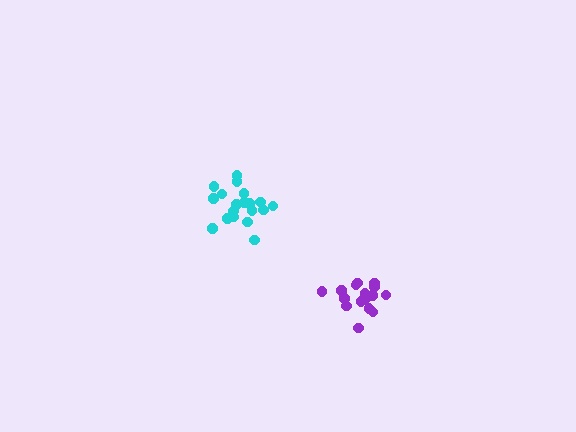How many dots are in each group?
Group 1: 16 dots, Group 2: 19 dots (35 total).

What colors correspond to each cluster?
The clusters are colored: purple, cyan.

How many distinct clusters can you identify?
There are 2 distinct clusters.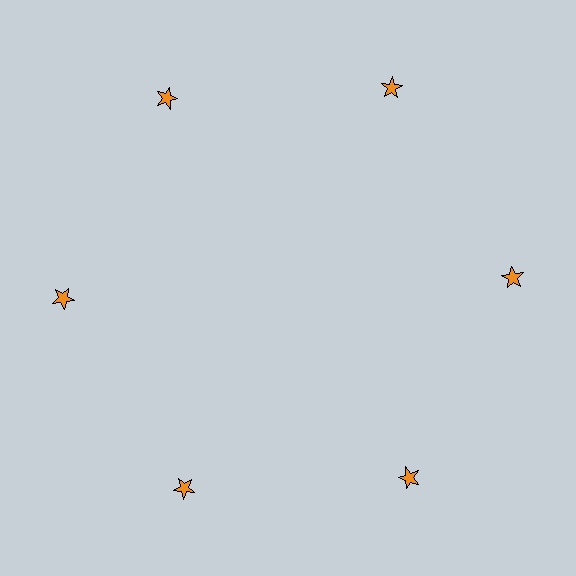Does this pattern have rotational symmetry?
Yes, this pattern has 6-fold rotational symmetry. It looks the same after rotating 60 degrees around the center.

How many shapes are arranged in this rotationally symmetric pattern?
There are 6 shapes, arranged in 6 groups of 1.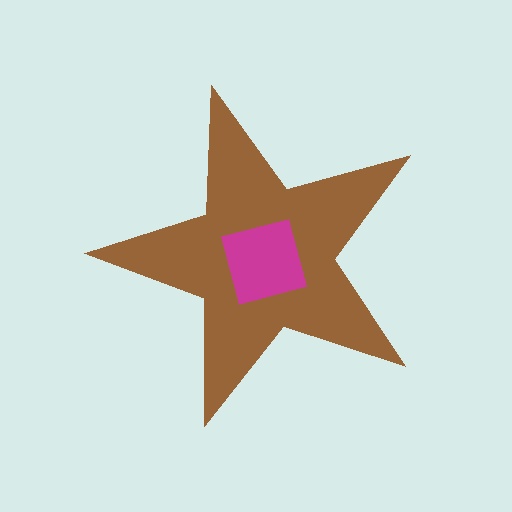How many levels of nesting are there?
2.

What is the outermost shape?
The brown star.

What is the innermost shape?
The magenta square.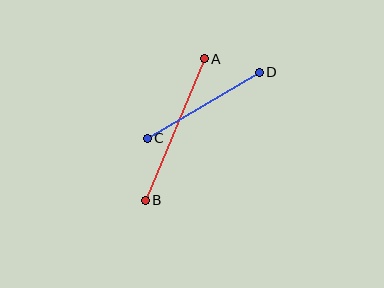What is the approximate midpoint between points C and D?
The midpoint is at approximately (203, 105) pixels.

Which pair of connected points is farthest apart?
Points A and B are farthest apart.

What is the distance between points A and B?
The distance is approximately 153 pixels.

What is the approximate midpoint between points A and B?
The midpoint is at approximately (175, 130) pixels.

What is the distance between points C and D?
The distance is approximately 130 pixels.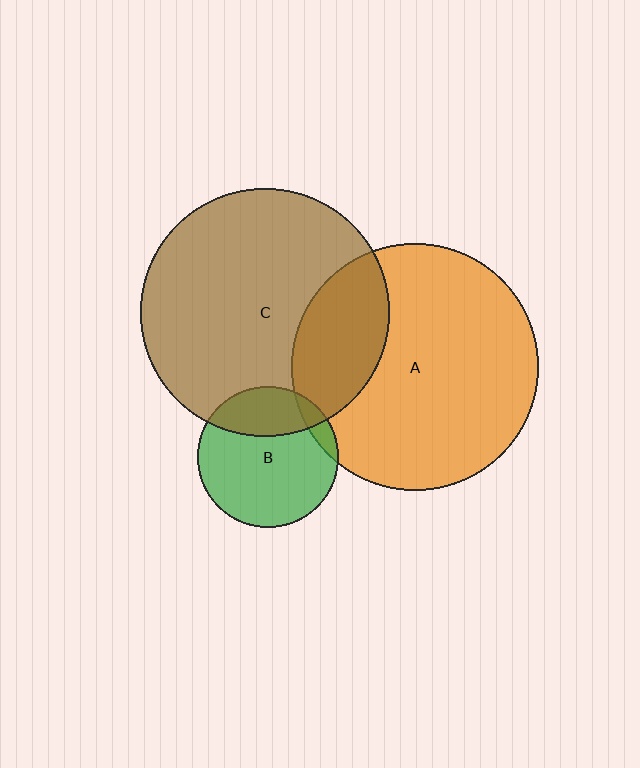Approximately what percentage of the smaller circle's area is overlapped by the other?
Approximately 10%.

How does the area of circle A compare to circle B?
Approximately 3.0 times.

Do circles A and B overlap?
Yes.